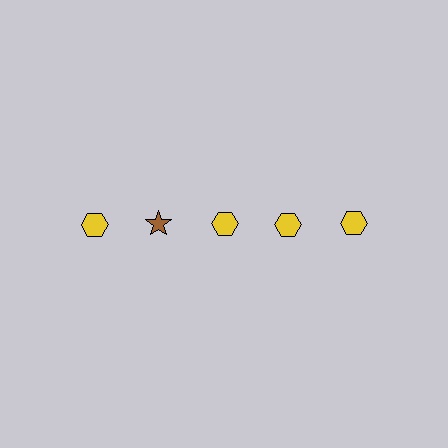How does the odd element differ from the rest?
It differs in both color (brown instead of yellow) and shape (star instead of hexagon).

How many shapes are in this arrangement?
There are 5 shapes arranged in a grid pattern.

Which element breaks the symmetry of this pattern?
The brown star in the top row, second from left column breaks the symmetry. All other shapes are yellow hexagons.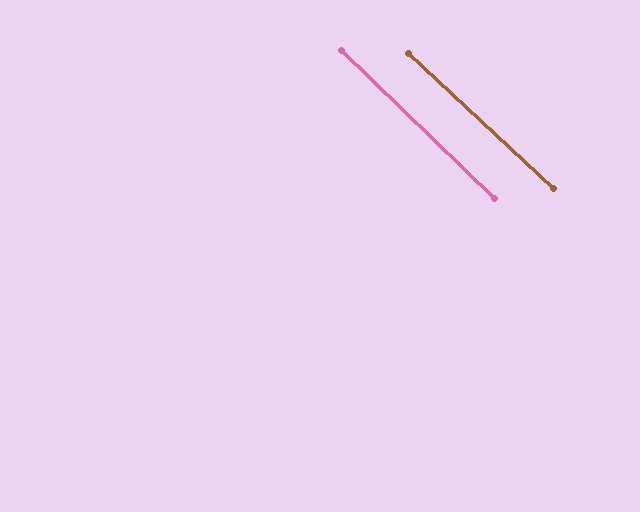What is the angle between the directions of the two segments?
Approximately 1 degree.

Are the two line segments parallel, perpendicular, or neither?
Parallel — their directions differ by only 1.2°.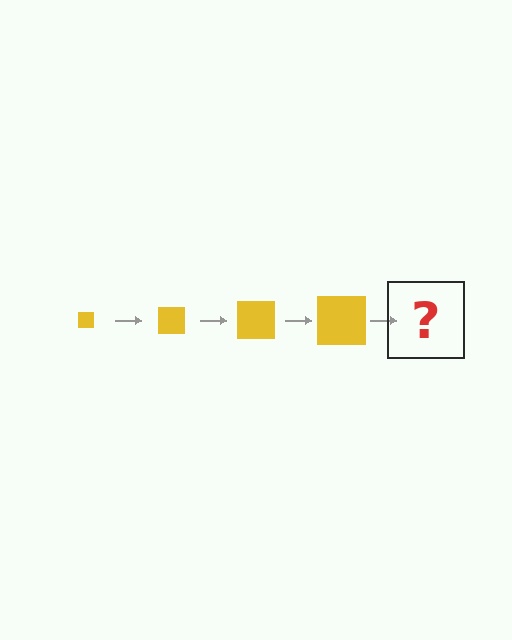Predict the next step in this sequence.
The next step is a yellow square, larger than the previous one.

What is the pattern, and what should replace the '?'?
The pattern is that the square gets progressively larger each step. The '?' should be a yellow square, larger than the previous one.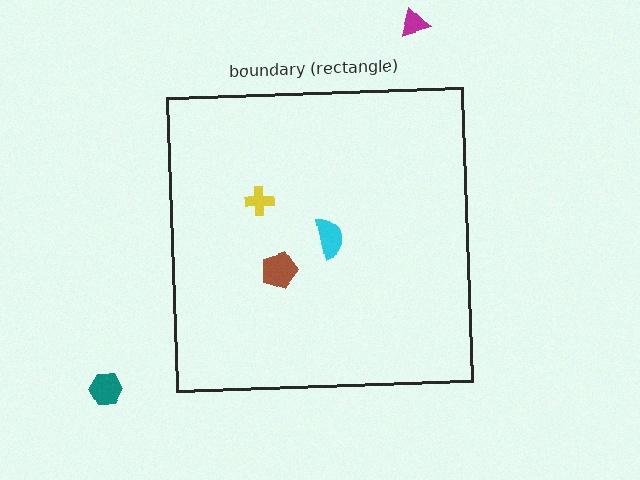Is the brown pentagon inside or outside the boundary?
Inside.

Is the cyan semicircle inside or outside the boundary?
Inside.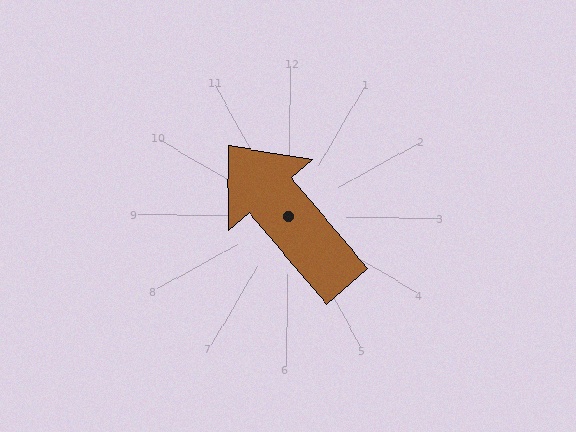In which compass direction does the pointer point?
Northwest.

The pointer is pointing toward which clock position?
Roughly 11 o'clock.